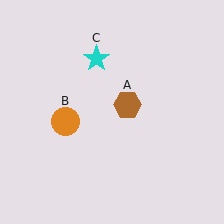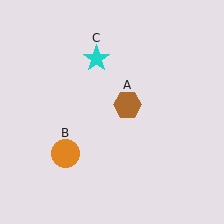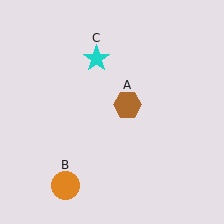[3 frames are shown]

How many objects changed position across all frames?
1 object changed position: orange circle (object B).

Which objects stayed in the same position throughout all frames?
Brown hexagon (object A) and cyan star (object C) remained stationary.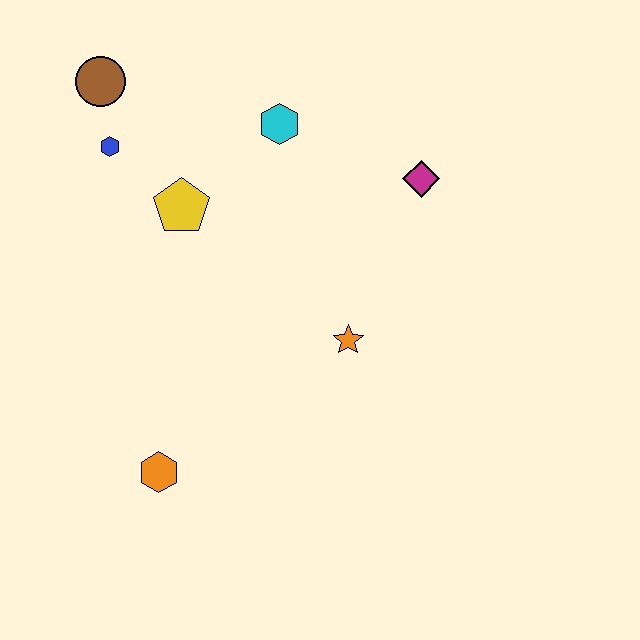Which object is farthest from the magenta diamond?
The orange hexagon is farthest from the magenta diamond.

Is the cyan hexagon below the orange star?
No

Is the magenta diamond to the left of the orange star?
No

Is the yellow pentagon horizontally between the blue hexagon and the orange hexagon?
No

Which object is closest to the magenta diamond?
The cyan hexagon is closest to the magenta diamond.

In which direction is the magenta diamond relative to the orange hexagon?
The magenta diamond is above the orange hexagon.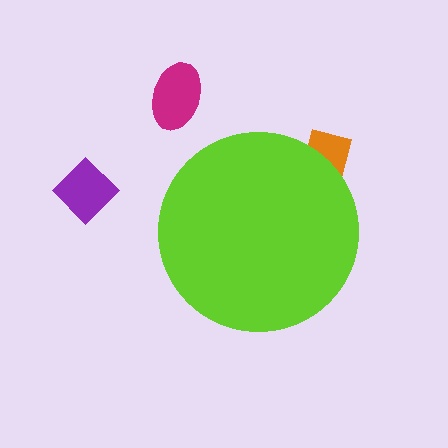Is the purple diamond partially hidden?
No, the purple diamond is fully visible.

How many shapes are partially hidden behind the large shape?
1 shape is partially hidden.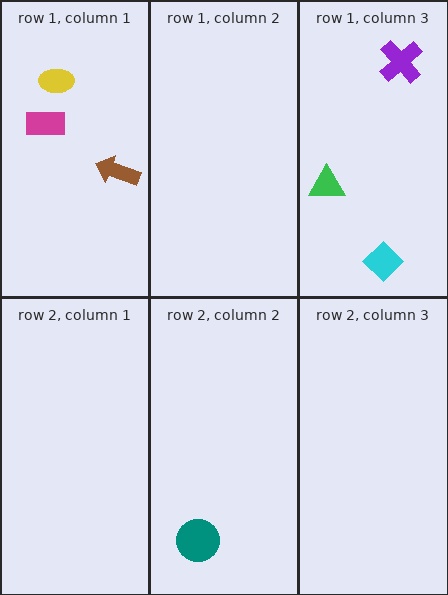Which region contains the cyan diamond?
The row 1, column 3 region.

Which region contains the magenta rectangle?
The row 1, column 1 region.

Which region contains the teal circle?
The row 2, column 2 region.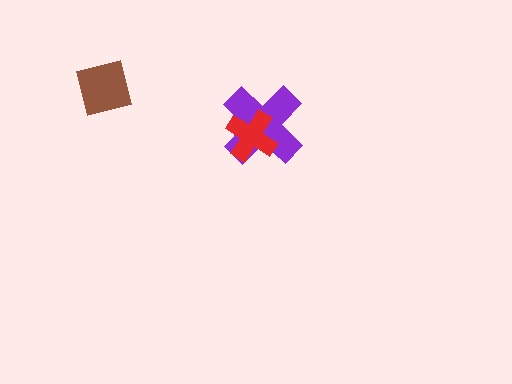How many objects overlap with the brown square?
0 objects overlap with the brown square.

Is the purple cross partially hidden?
Yes, it is partially covered by another shape.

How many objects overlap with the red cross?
1 object overlaps with the red cross.